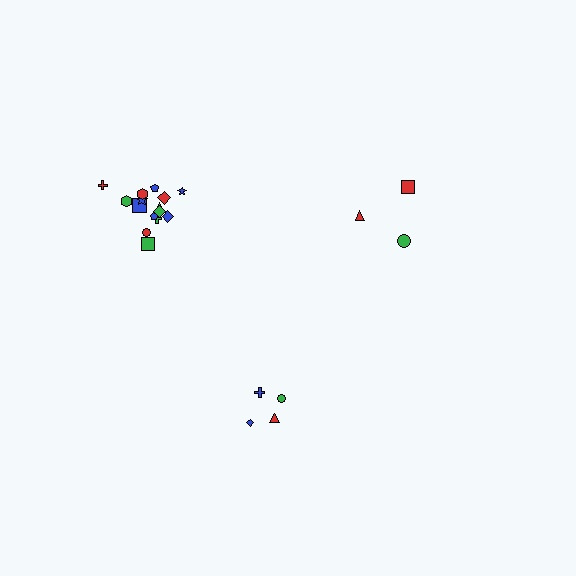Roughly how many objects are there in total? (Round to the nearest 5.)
Roughly 20 objects in total.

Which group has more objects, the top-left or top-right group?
The top-left group.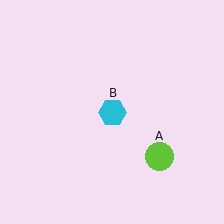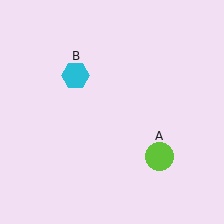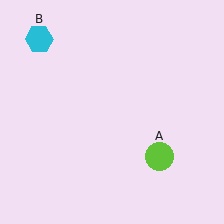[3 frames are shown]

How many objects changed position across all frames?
1 object changed position: cyan hexagon (object B).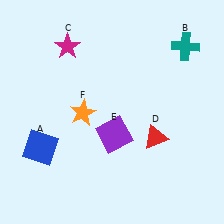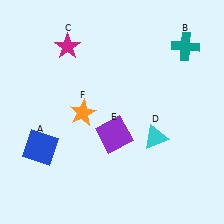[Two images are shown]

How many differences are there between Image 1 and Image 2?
There is 1 difference between the two images.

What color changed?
The triangle (D) changed from red in Image 1 to cyan in Image 2.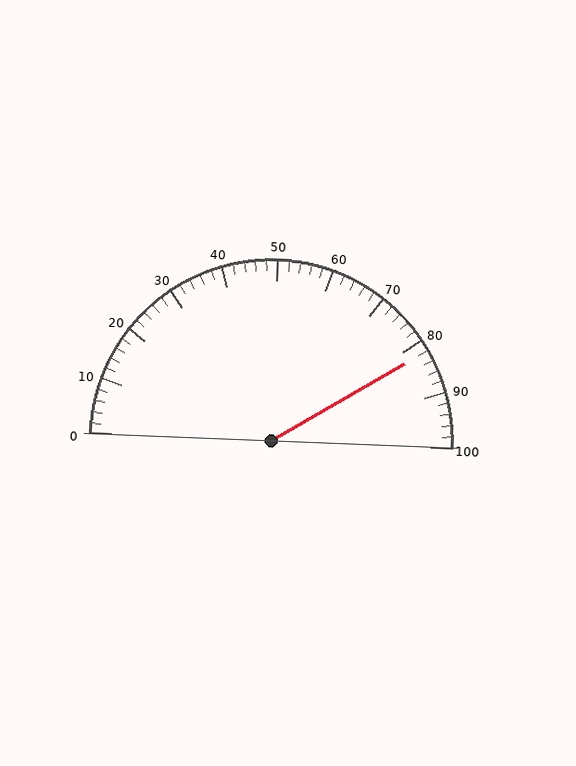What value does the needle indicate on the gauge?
The needle indicates approximately 82.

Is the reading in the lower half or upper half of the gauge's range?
The reading is in the upper half of the range (0 to 100).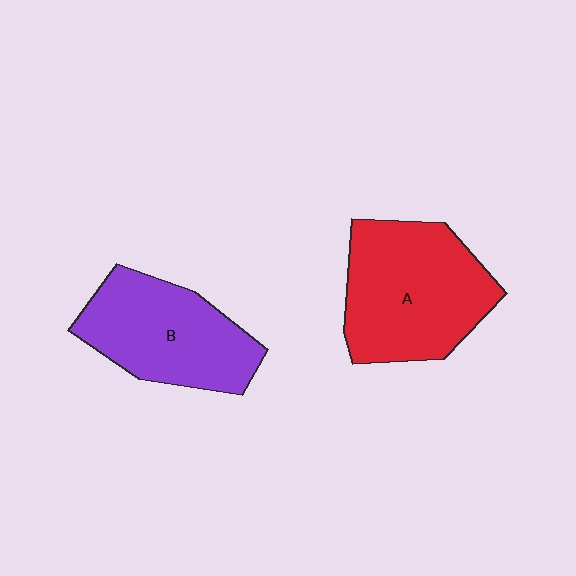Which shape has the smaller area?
Shape B (purple).